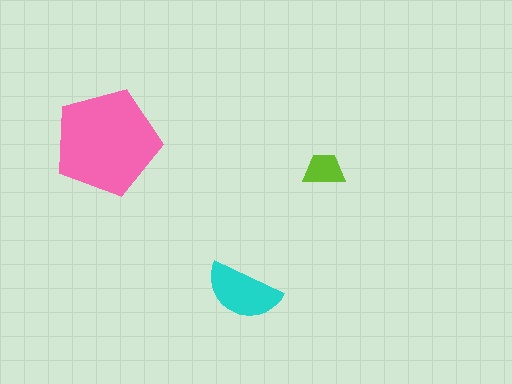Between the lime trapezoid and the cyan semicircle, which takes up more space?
The cyan semicircle.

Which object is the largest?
The pink pentagon.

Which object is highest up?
The pink pentagon is topmost.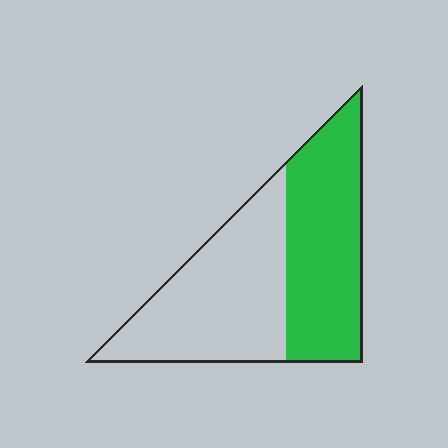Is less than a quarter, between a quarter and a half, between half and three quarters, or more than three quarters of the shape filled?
Between a quarter and a half.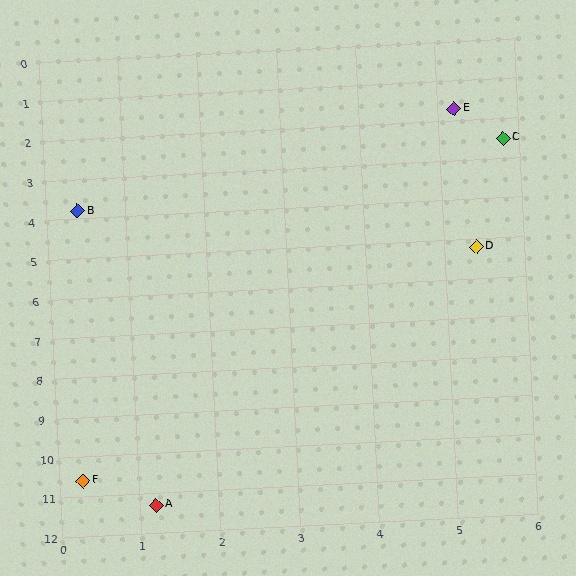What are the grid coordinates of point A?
Point A is at approximately (1.2, 11.3).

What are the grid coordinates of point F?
Point F is at approximately (0.3, 10.6).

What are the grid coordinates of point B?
Point B is at approximately (0.4, 3.8).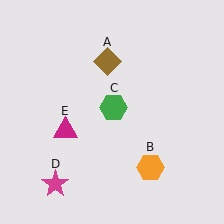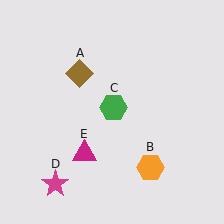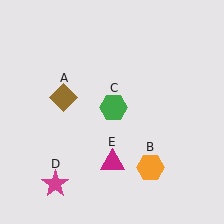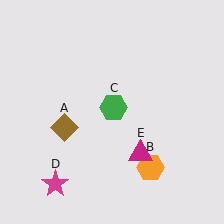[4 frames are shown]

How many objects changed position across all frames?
2 objects changed position: brown diamond (object A), magenta triangle (object E).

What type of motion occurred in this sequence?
The brown diamond (object A), magenta triangle (object E) rotated counterclockwise around the center of the scene.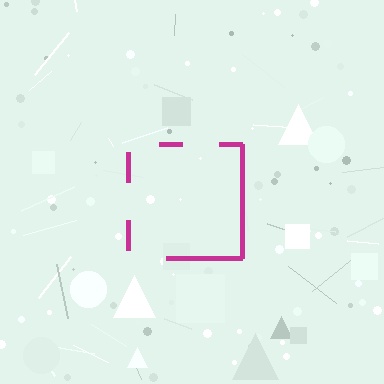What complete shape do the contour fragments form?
The contour fragments form a square.